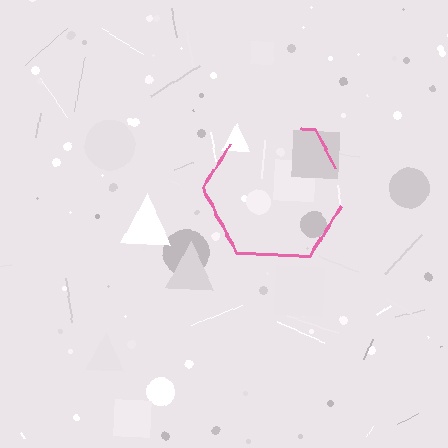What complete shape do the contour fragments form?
The contour fragments form a hexagon.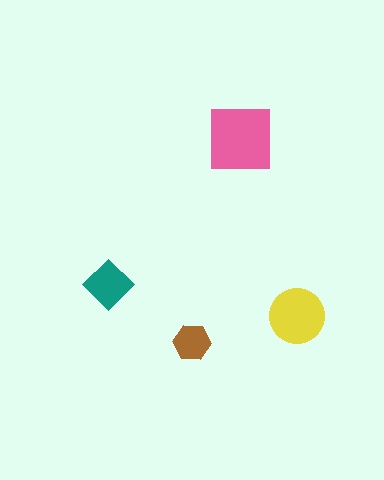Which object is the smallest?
The brown hexagon.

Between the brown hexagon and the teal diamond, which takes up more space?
The teal diamond.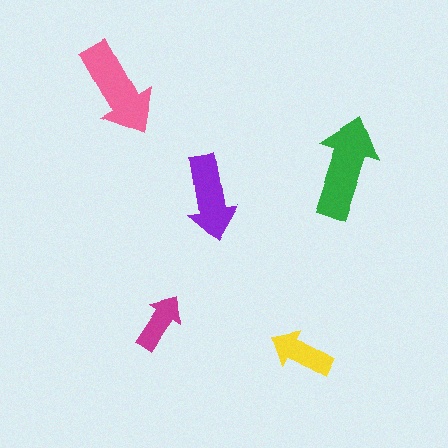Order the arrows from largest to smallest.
the green one, the pink one, the purple one, the yellow one, the magenta one.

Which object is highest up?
The pink arrow is topmost.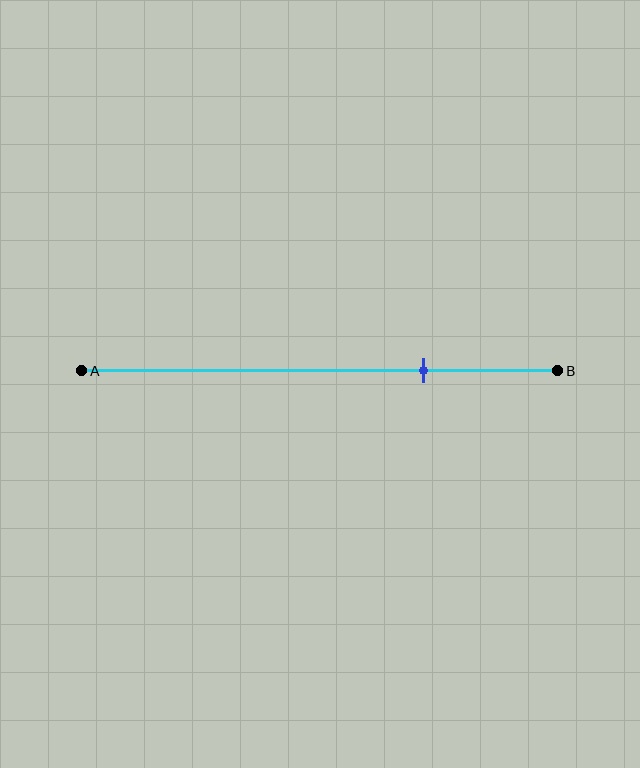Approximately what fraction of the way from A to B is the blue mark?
The blue mark is approximately 70% of the way from A to B.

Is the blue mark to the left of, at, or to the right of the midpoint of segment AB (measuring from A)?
The blue mark is to the right of the midpoint of segment AB.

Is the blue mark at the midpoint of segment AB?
No, the mark is at about 70% from A, not at the 50% midpoint.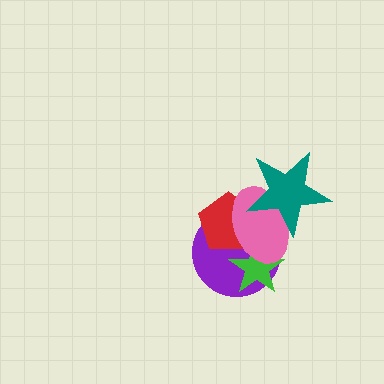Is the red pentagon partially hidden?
Yes, it is partially covered by another shape.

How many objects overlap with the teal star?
3 objects overlap with the teal star.